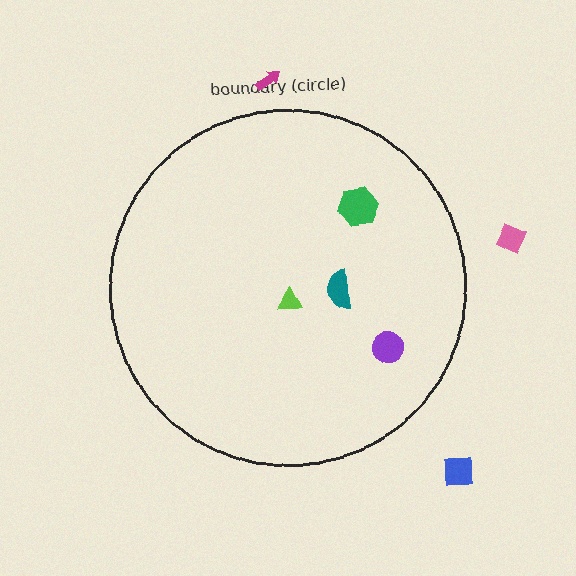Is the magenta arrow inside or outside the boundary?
Outside.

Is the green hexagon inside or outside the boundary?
Inside.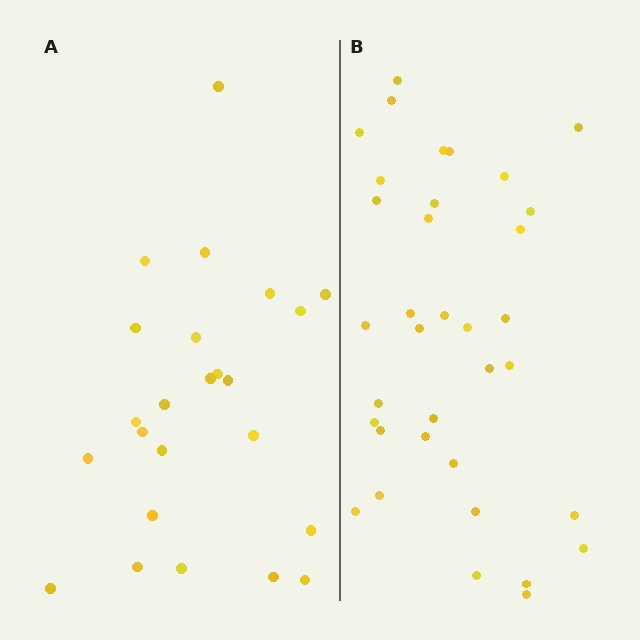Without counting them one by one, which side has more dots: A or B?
Region B (the right region) has more dots.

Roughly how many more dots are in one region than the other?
Region B has roughly 12 or so more dots than region A.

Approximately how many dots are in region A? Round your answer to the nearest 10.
About 20 dots. (The exact count is 24, which rounds to 20.)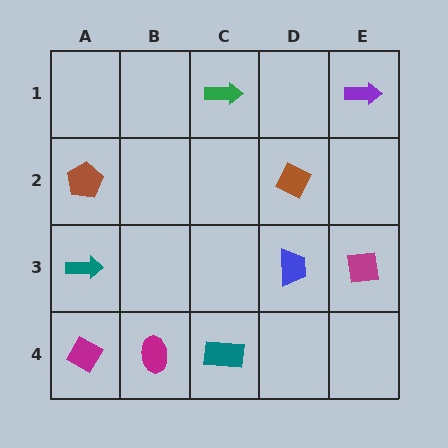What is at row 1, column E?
A purple arrow.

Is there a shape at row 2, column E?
No, that cell is empty.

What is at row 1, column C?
A green arrow.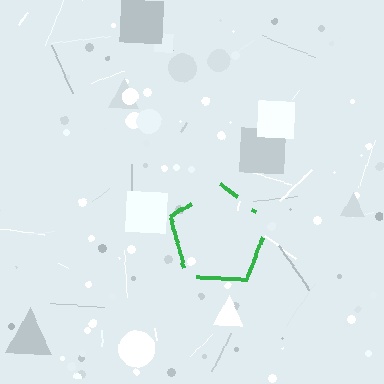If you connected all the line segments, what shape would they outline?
They would outline a pentagon.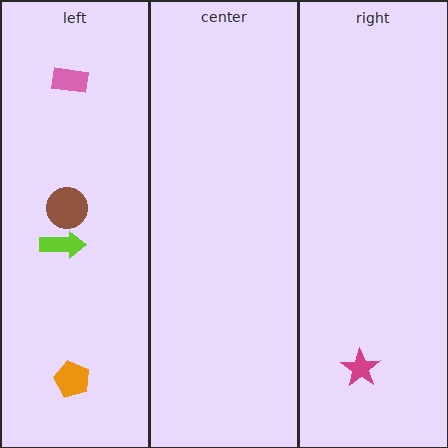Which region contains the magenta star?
The right region.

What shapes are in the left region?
The brown circle, the pink rectangle, the lime arrow, the orange pentagon.